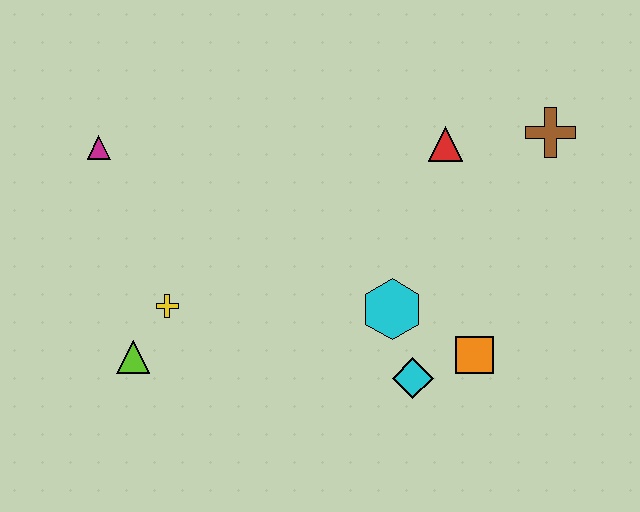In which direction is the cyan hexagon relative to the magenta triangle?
The cyan hexagon is to the right of the magenta triangle.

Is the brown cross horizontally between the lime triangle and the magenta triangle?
No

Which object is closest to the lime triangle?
The yellow cross is closest to the lime triangle.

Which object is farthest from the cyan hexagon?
The magenta triangle is farthest from the cyan hexagon.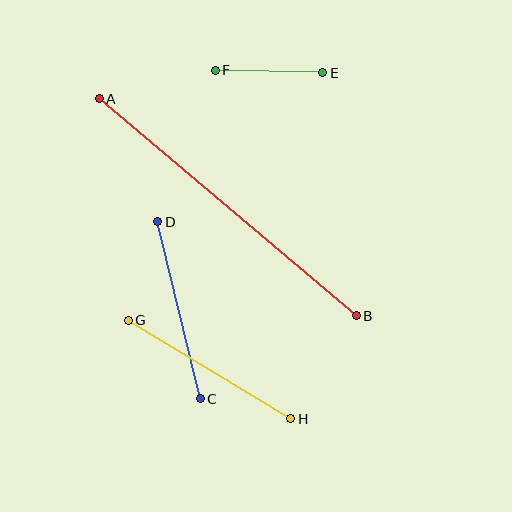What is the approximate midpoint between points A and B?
The midpoint is at approximately (228, 207) pixels.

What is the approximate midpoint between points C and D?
The midpoint is at approximately (179, 310) pixels.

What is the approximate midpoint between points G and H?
The midpoint is at approximately (209, 370) pixels.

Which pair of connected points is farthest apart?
Points A and B are farthest apart.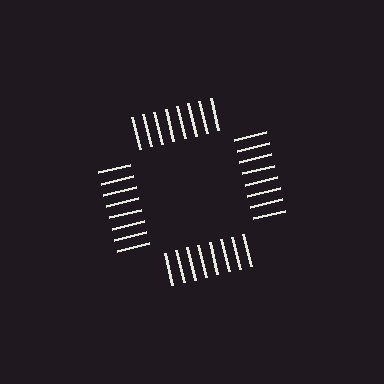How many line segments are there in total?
32 — 8 along each of the 4 edges.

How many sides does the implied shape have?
4 sides — the line-ends trace a square.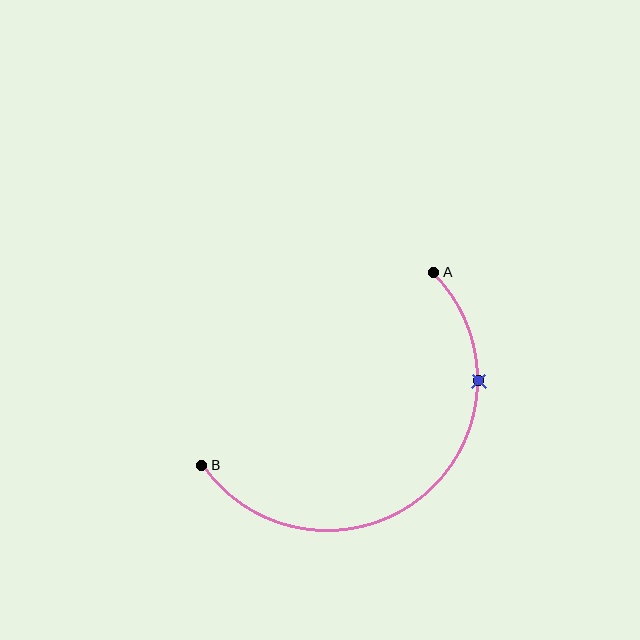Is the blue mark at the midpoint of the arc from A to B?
No. The blue mark lies on the arc but is closer to endpoint A. The arc midpoint would be at the point on the curve equidistant along the arc from both A and B.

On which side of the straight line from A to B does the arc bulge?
The arc bulges below and to the right of the straight line connecting A and B.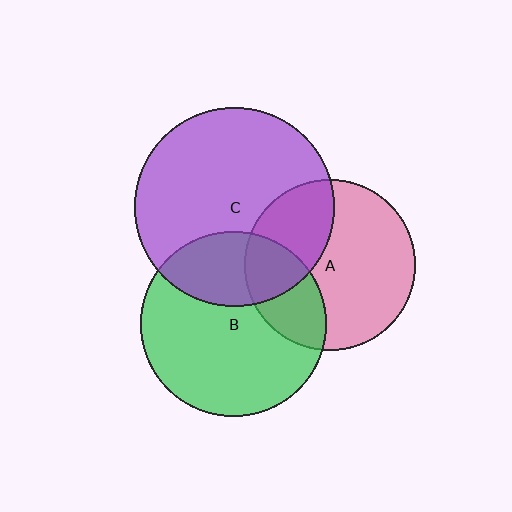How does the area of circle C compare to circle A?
Approximately 1.4 times.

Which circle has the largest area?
Circle C (purple).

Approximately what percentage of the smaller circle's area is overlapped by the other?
Approximately 35%.